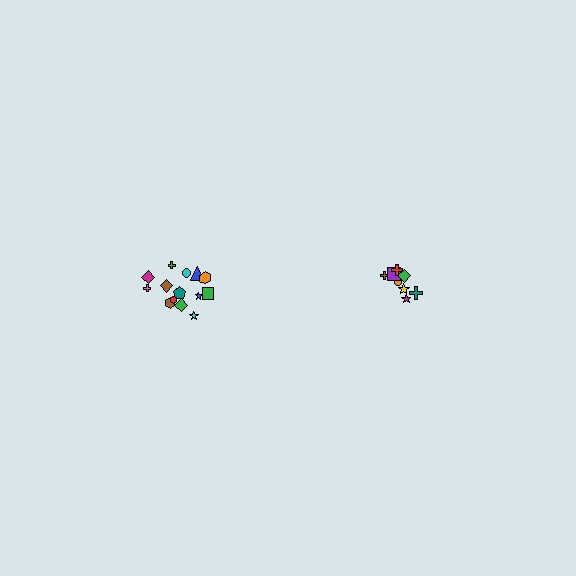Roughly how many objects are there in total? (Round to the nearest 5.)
Roughly 25 objects in total.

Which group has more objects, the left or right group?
The left group.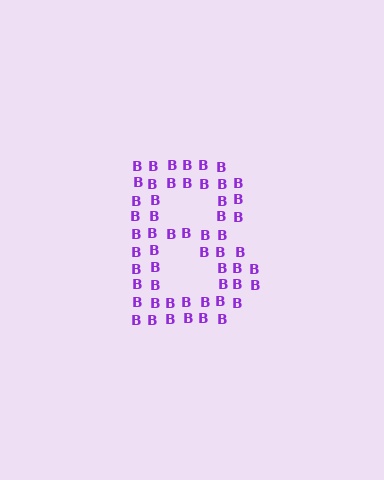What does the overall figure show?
The overall figure shows the letter B.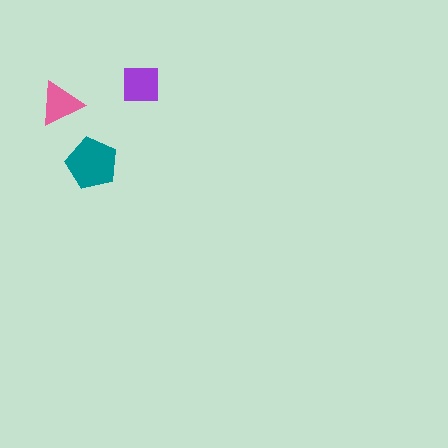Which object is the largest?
The teal pentagon.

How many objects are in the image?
There are 3 objects in the image.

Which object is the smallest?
The pink triangle.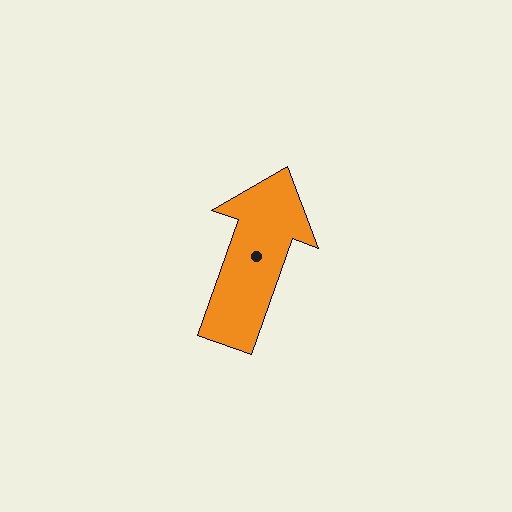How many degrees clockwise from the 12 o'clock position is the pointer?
Approximately 19 degrees.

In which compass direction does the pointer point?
North.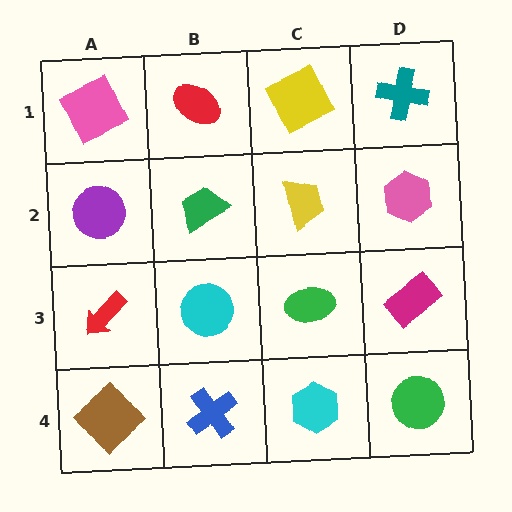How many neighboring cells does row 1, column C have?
3.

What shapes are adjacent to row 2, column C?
A yellow square (row 1, column C), a green ellipse (row 3, column C), a green trapezoid (row 2, column B), a pink hexagon (row 2, column D).